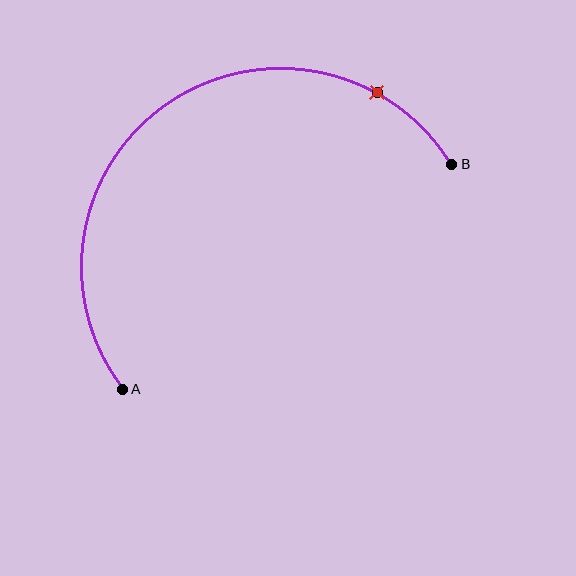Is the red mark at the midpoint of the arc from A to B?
No. The red mark lies on the arc but is closer to endpoint B. The arc midpoint would be at the point on the curve equidistant along the arc from both A and B.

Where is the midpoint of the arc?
The arc midpoint is the point on the curve farthest from the straight line joining A and B. It sits above and to the left of that line.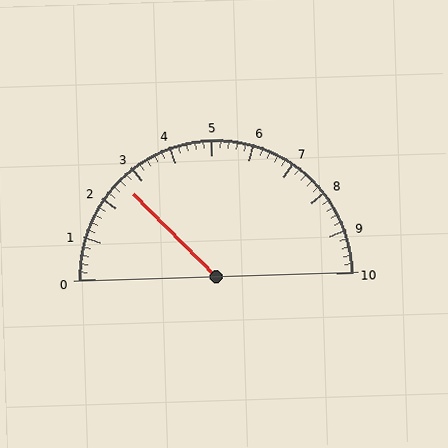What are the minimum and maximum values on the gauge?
The gauge ranges from 0 to 10.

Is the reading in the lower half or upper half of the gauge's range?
The reading is in the lower half of the range (0 to 10).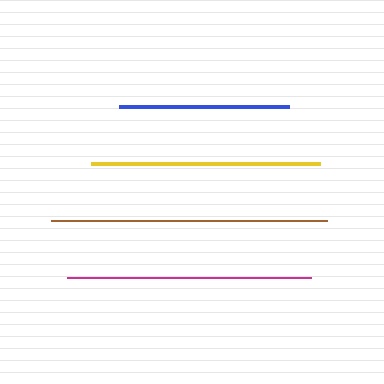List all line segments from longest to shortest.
From longest to shortest: brown, magenta, yellow, blue.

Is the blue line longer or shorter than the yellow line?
The yellow line is longer than the blue line.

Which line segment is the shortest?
The blue line is the shortest at approximately 170 pixels.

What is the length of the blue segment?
The blue segment is approximately 170 pixels long.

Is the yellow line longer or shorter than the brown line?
The brown line is longer than the yellow line.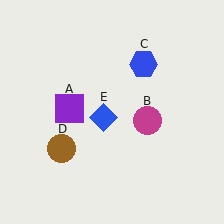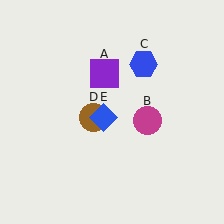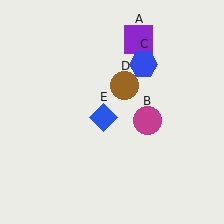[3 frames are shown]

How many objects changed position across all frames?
2 objects changed position: purple square (object A), brown circle (object D).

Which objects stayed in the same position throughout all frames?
Magenta circle (object B) and blue hexagon (object C) and blue diamond (object E) remained stationary.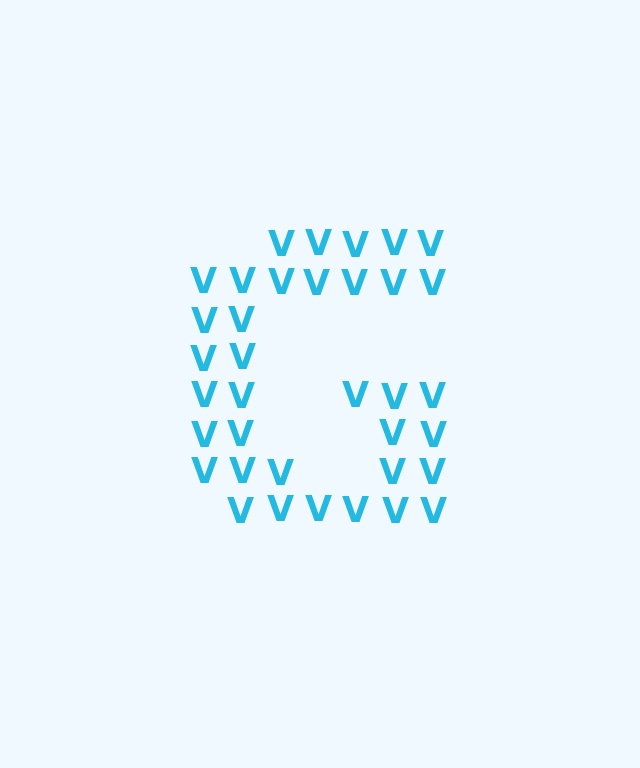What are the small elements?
The small elements are letter V's.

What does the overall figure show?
The overall figure shows the letter G.